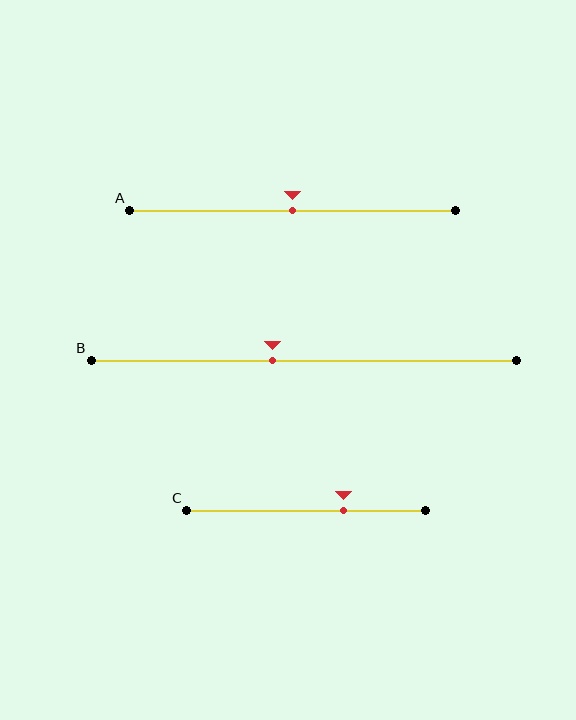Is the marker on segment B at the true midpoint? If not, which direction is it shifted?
No, the marker on segment B is shifted to the left by about 7% of the segment length.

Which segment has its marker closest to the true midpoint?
Segment A has its marker closest to the true midpoint.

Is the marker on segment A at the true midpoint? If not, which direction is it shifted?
Yes, the marker on segment A is at the true midpoint.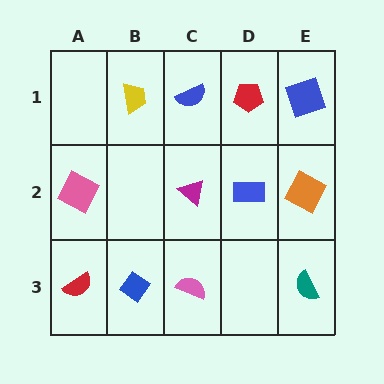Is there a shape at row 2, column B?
No, that cell is empty.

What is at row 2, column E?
An orange square.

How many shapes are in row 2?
4 shapes.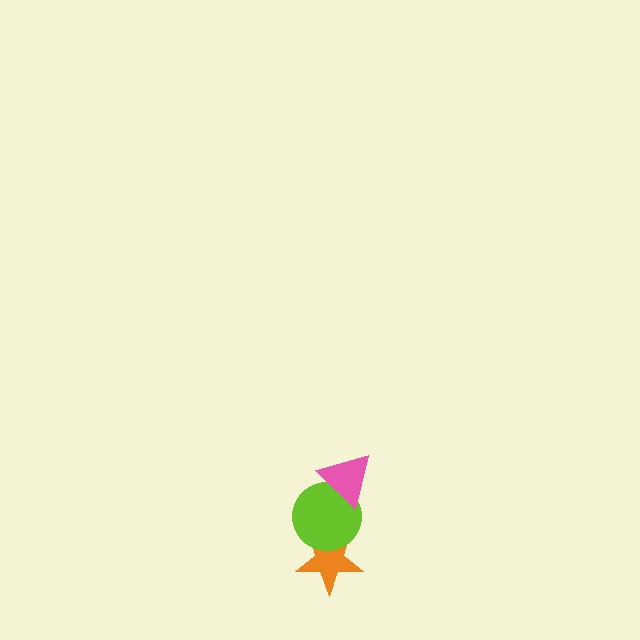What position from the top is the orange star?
The orange star is 3rd from the top.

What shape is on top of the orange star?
The lime circle is on top of the orange star.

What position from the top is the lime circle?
The lime circle is 2nd from the top.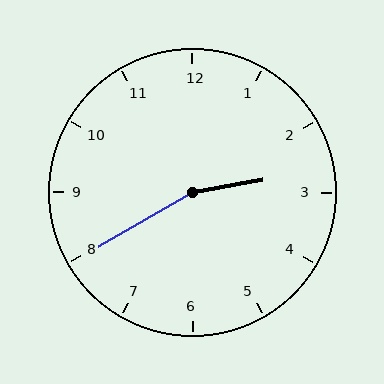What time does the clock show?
2:40.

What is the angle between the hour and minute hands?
Approximately 160 degrees.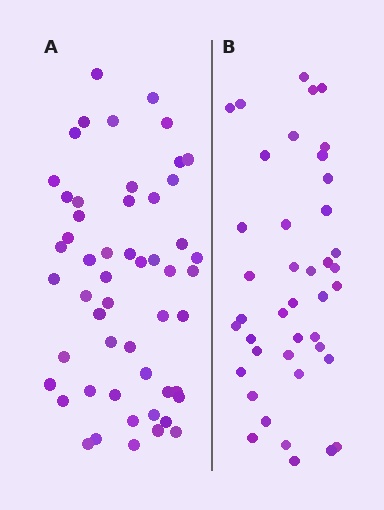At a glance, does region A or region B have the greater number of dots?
Region A (the left region) has more dots.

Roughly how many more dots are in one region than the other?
Region A has roughly 12 or so more dots than region B.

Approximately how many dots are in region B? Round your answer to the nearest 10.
About 40 dots. (The exact count is 41, which rounds to 40.)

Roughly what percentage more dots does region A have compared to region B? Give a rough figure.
About 30% more.